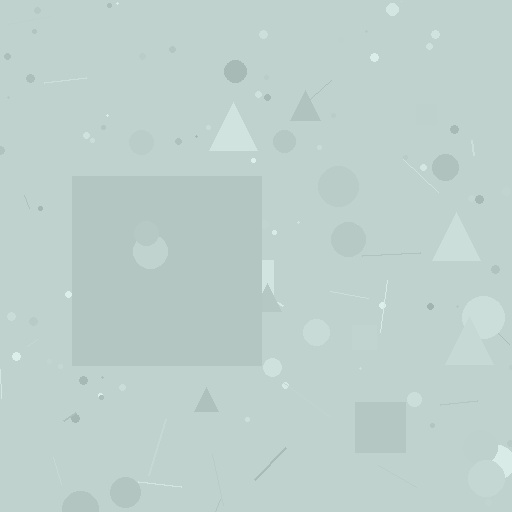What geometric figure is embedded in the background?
A square is embedded in the background.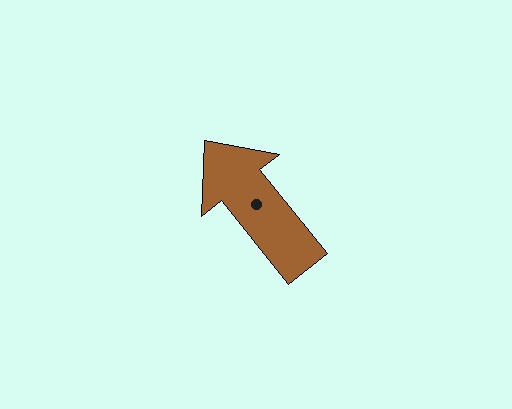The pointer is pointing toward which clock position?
Roughly 11 o'clock.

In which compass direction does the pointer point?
Northwest.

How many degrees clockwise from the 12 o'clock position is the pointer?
Approximately 321 degrees.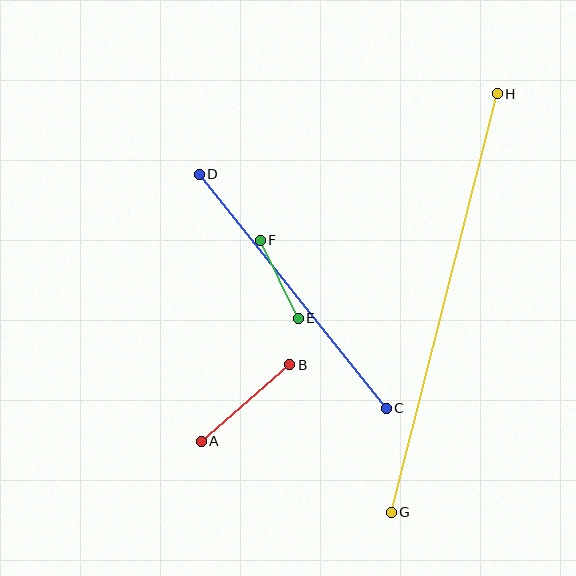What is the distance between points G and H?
The distance is approximately 432 pixels.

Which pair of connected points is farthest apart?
Points G and H are farthest apart.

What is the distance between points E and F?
The distance is approximately 86 pixels.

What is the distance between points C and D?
The distance is approximately 300 pixels.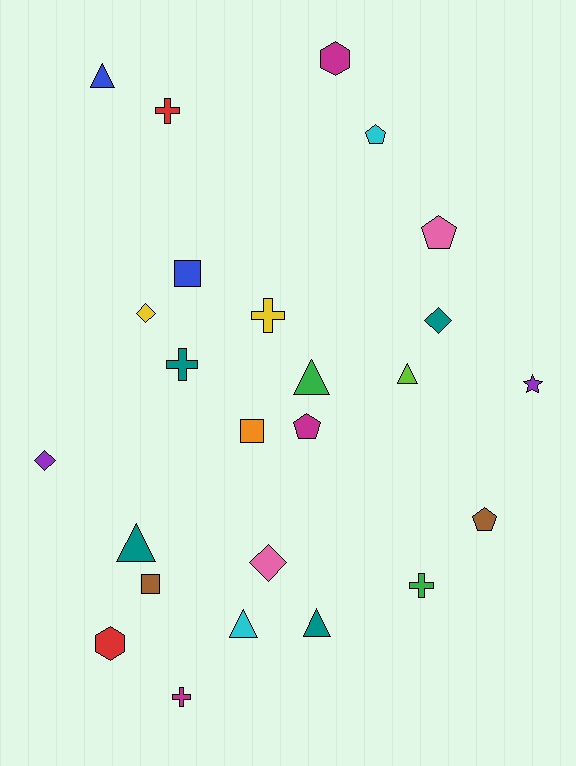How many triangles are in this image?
There are 6 triangles.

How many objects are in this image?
There are 25 objects.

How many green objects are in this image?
There are 2 green objects.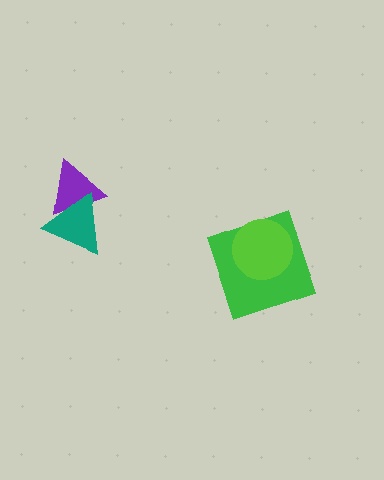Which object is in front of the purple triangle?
The teal triangle is in front of the purple triangle.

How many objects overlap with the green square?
1 object overlaps with the green square.